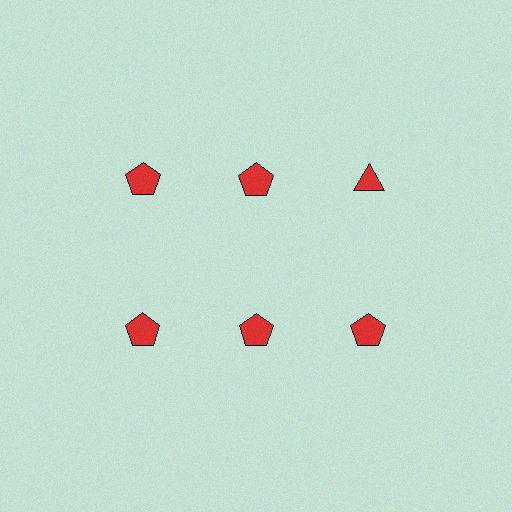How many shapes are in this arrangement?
There are 6 shapes arranged in a grid pattern.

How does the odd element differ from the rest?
It has a different shape: triangle instead of pentagon.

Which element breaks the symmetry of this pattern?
The red triangle in the top row, center column breaks the symmetry. All other shapes are red pentagons.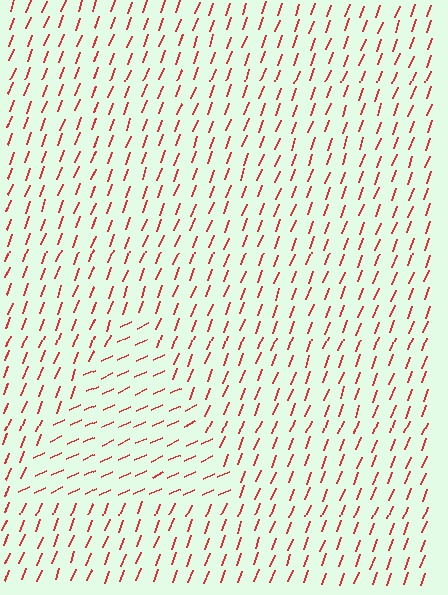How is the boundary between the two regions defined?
The boundary is defined purely by a change in line orientation (approximately 45 degrees difference). All lines are the same color and thickness.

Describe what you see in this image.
The image is filled with small red line segments. A triangle region in the image has lines oriented differently from the surrounding lines, creating a visible texture boundary.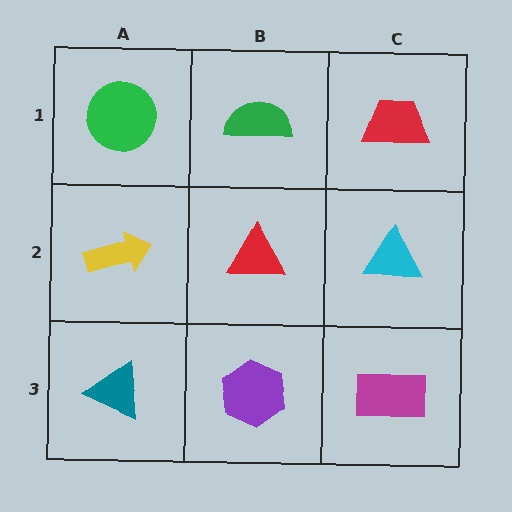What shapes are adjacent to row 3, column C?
A cyan triangle (row 2, column C), a purple hexagon (row 3, column B).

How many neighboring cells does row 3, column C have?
2.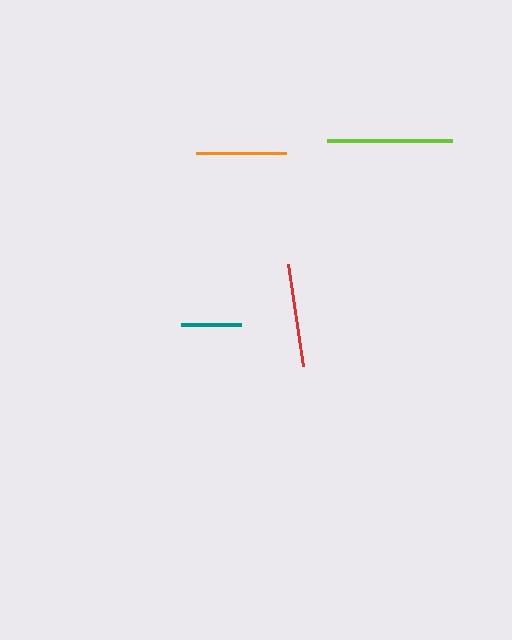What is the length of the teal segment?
The teal segment is approximately 60 pixels long.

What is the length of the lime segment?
The lime segment is approximately 125 pixels long.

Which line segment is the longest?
The lime line is the longest at approximately 125 pixels.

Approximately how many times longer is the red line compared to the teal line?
The red line is approximately 1.7 times the length of the teal line.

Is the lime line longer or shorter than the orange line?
The lime line is longer than the orange line.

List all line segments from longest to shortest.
From longest to shortest: lime, red, orange, teal.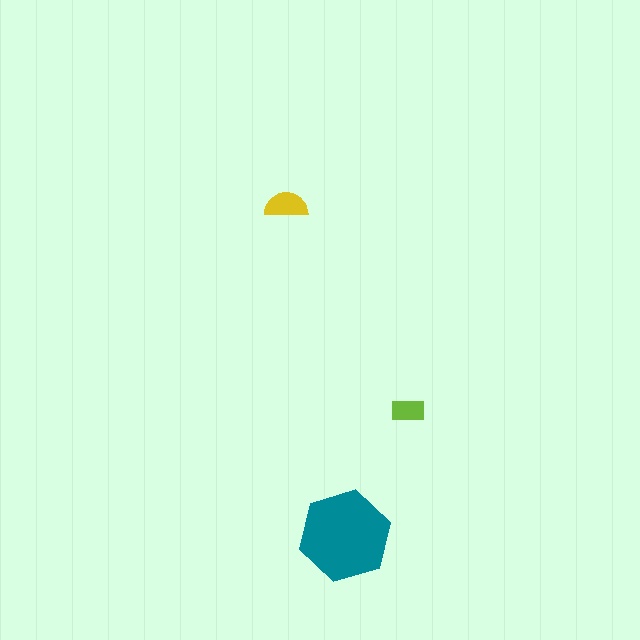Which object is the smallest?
The lime rectangle.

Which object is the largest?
The teal hexagon.